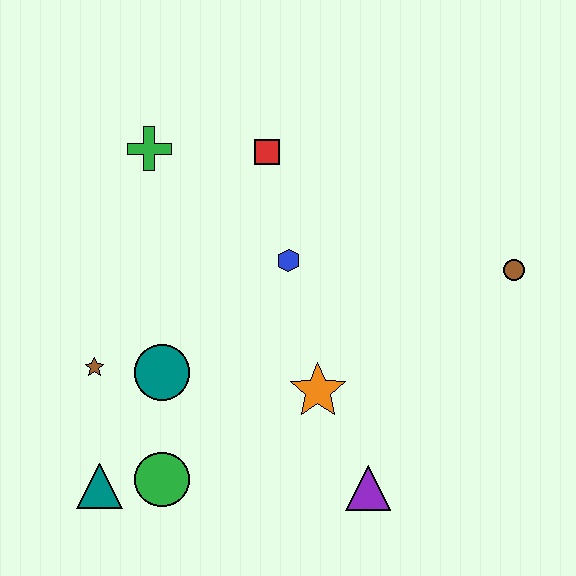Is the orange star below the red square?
Yes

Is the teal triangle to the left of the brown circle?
Yes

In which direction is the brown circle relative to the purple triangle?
The brown circle is above the purple triangle.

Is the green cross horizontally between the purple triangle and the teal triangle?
Yes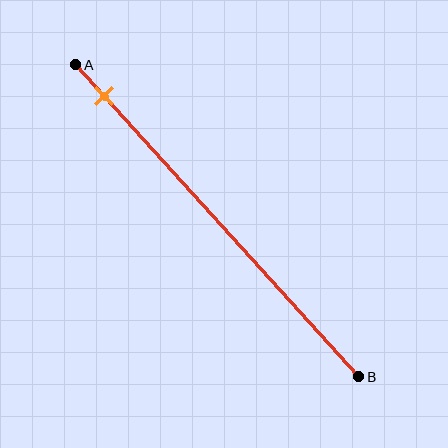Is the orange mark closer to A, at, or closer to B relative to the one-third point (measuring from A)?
The orange mark is closer to point A than the one-third point of segment AB.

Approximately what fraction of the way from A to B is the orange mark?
The orange mark is approximately 10% of the way from A to B.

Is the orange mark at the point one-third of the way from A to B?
No, the mark is at about 10% from A, not at the 33% one-third point.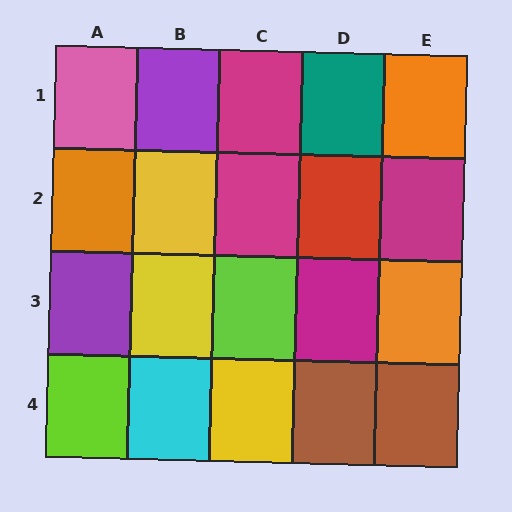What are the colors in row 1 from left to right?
Pink, purple, magenta, teal, orange.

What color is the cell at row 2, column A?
Orange.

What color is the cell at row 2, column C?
Magenta.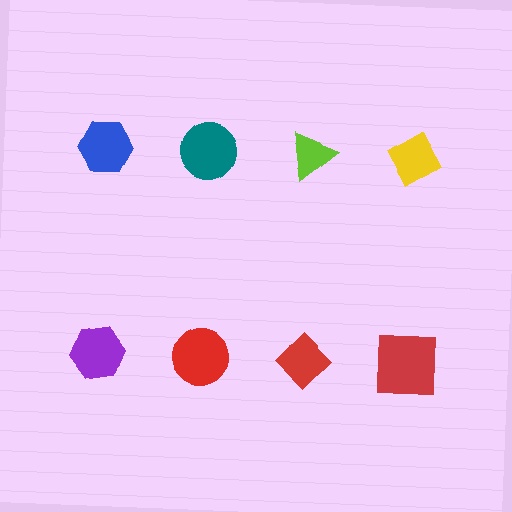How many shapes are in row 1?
4 shapes.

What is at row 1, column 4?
A yellow diamond.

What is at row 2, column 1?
A purple hexagon.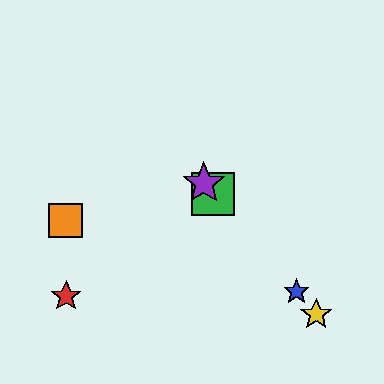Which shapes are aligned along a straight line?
The blue star, the green square, the yellow star, the purple star are aligned along a straight line.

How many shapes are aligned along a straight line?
4 shapes (the blue star, the green square, the yellow star, the purple star) are aligned along a straight line.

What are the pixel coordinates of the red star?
The red star is at (66, 296).